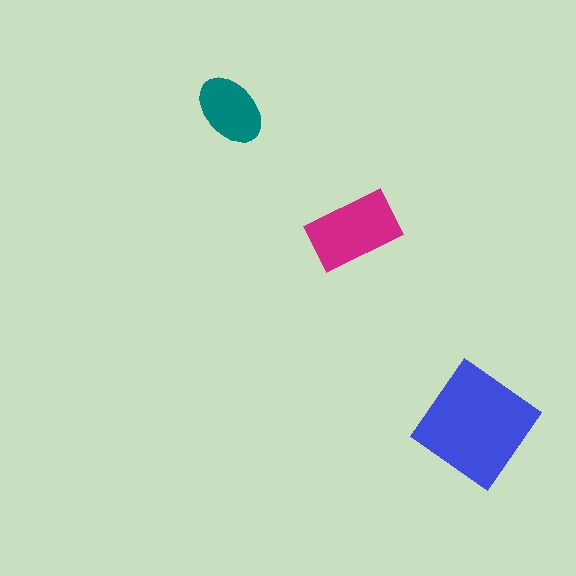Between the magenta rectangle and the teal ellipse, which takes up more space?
The magenta rectangle.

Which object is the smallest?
The teal ellipse.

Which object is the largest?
The blue diamond.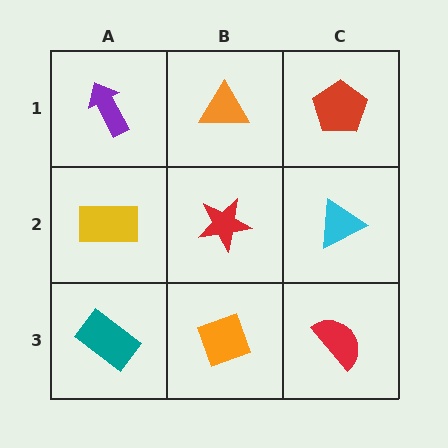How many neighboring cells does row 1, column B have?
3.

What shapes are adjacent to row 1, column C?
A cyan triangle (row 2, column C), an orange triangle (row 1, column B).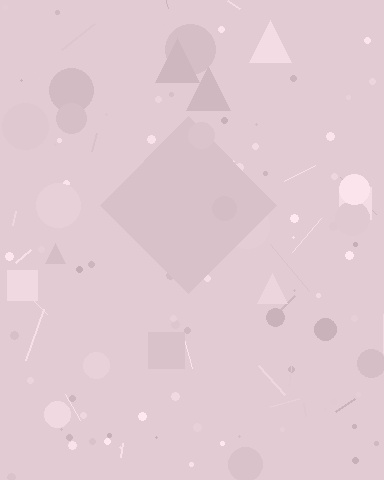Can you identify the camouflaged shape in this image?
The camouflaged shape is a diamond.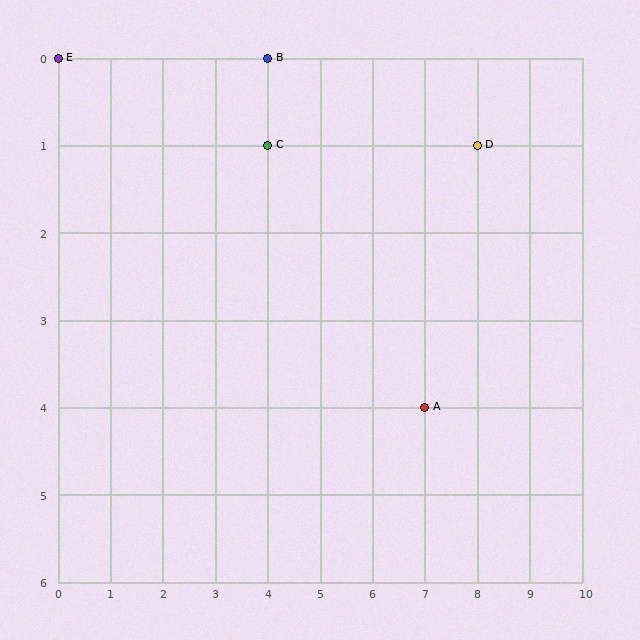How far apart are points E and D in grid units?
Points E and D are 8 columns and 1 row apart (about 8.1 grid units diagonally).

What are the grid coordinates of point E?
Point E is at grid coordinates (0, 0).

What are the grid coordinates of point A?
Point A is at grid coordinates (7, 4).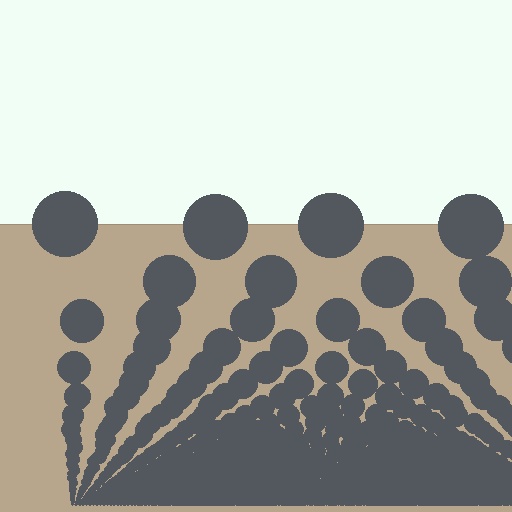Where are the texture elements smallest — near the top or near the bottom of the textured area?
Near the bottom.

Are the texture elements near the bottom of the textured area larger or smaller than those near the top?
Smaller. The gradient is inverted — elements near the bottom are smaller and denser.